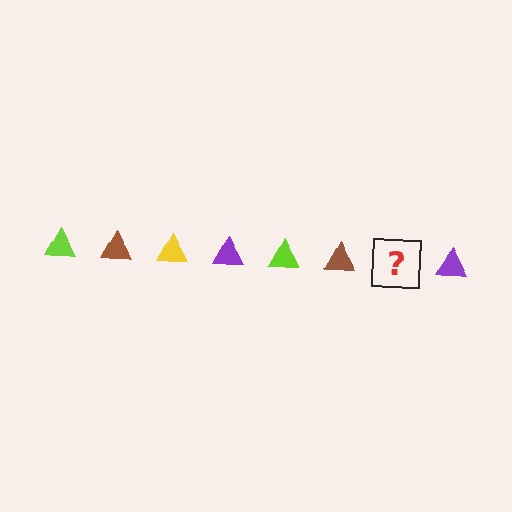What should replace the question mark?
The question mark should be replaced with a yellow triangle.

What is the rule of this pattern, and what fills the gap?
The rule is that the pattern cycles through lime, brown, yellow, purple triangles. The gap should be filled with a yellow triangle.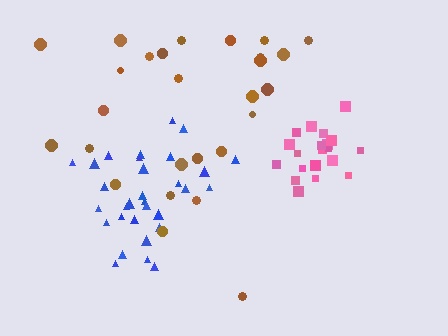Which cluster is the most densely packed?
Pink.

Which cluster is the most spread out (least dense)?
Brown.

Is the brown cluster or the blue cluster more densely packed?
Blue.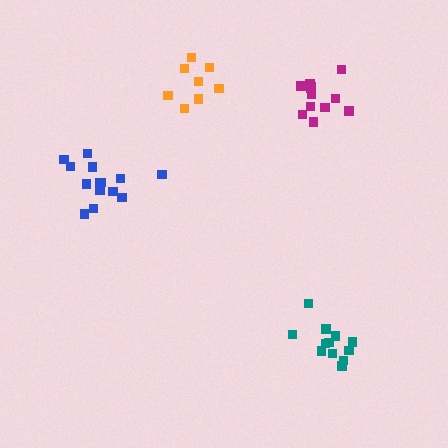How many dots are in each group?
Group 1: 12 dots, Group 2: 12 dots, Group 3: 14 dots, Group 4: 8 dots (46 total).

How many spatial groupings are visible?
There are 4 spatial groupings.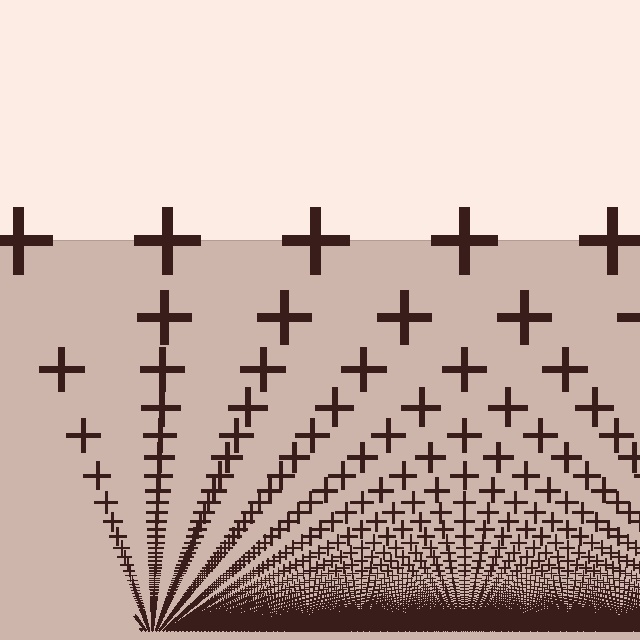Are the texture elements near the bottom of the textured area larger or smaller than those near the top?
Smaller. The gradient is inverted — elements near the bottom are smaller and denser.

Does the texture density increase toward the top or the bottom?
Density increases toward the bottom.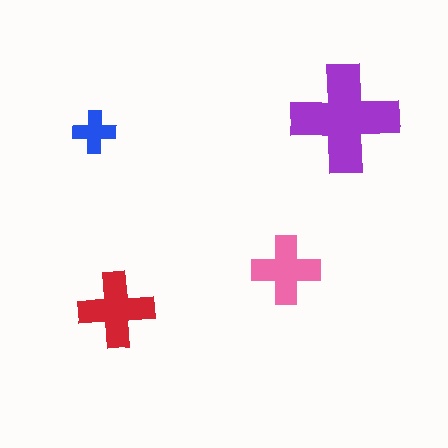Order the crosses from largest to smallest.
the purple one, the red one, the pink one, the blue one.